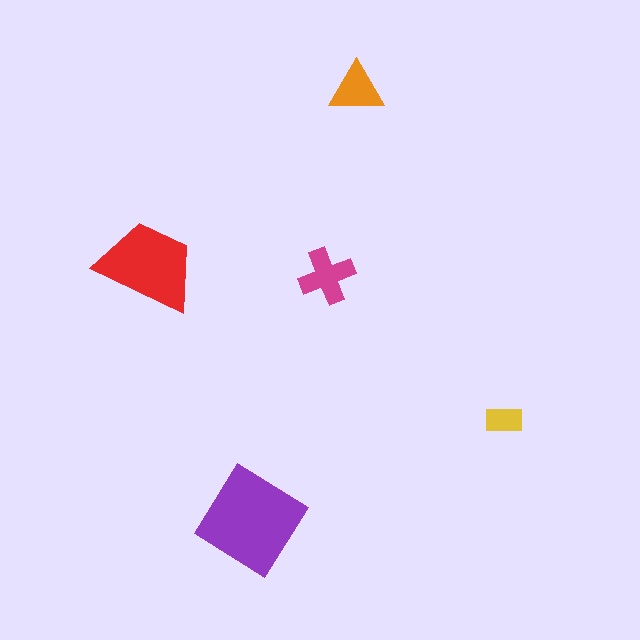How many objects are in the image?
There are 5 objects in the image.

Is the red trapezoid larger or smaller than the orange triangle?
Larger.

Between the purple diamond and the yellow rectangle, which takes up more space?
The purple diamond.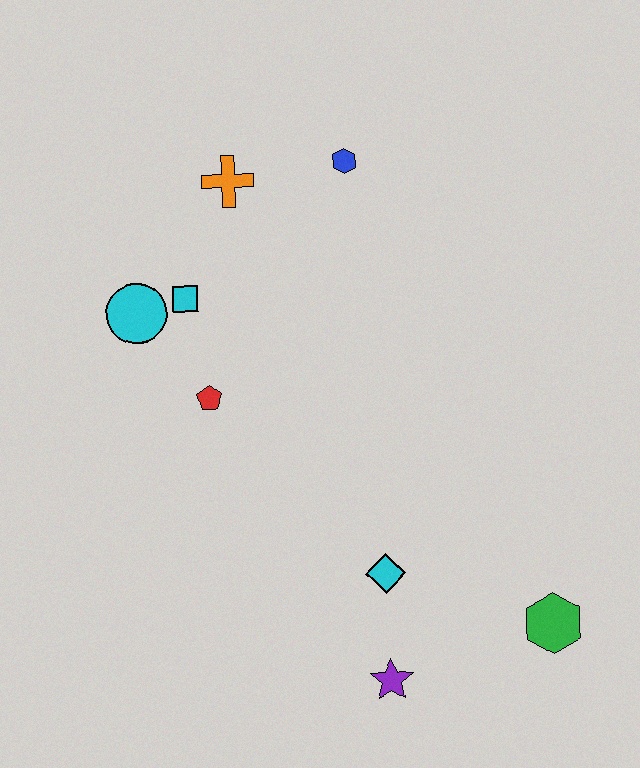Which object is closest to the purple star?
The cyan diamond is closest to the purple star.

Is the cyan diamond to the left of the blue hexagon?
No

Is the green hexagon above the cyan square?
No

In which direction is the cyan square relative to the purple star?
The cyan square is above the purple star.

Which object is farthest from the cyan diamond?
The orange cross is farthest from the cyan diamond.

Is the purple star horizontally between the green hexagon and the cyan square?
Yes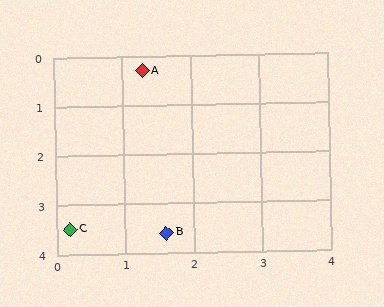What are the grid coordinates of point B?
Point B is at approximately (1.6, 3.6).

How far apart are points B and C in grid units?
Points B and C are about 1.4 grid units apart.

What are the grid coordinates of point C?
Point C is at approximately (0.2, 3.5).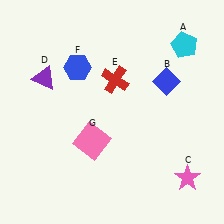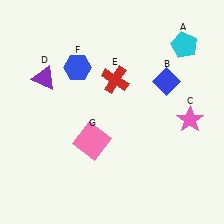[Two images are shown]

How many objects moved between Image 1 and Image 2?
1 object moved between the two images.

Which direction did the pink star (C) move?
The pink star (C) moved up.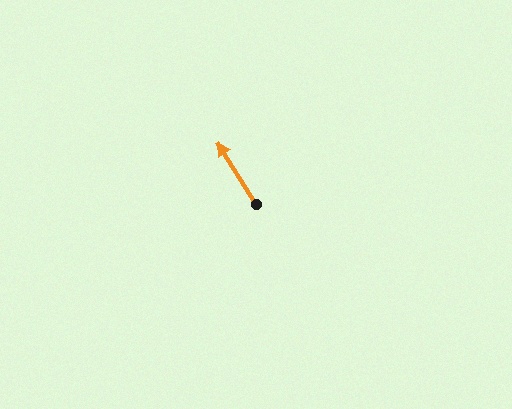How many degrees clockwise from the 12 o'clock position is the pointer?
Approximately 328 degrees.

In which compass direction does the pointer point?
Northwest.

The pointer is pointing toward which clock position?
Roughly 11 o'clock.